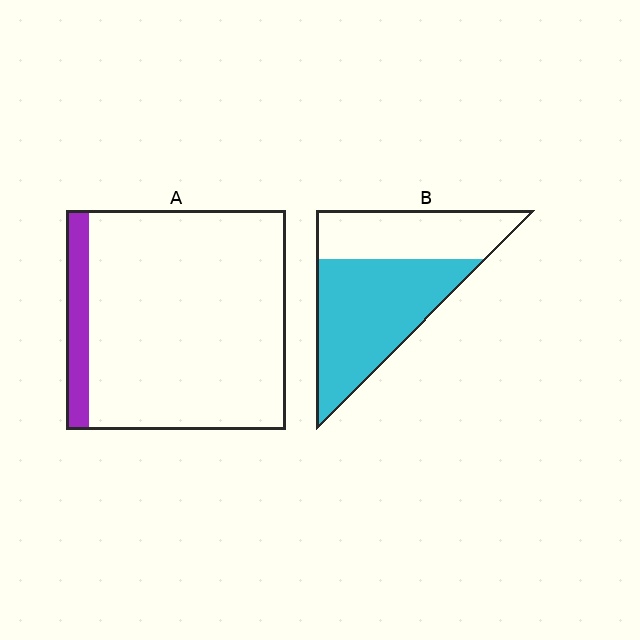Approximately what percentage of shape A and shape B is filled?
A is approximately 10% and B is approximately 60%.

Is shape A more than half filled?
No.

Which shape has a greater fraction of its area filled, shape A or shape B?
Shape B.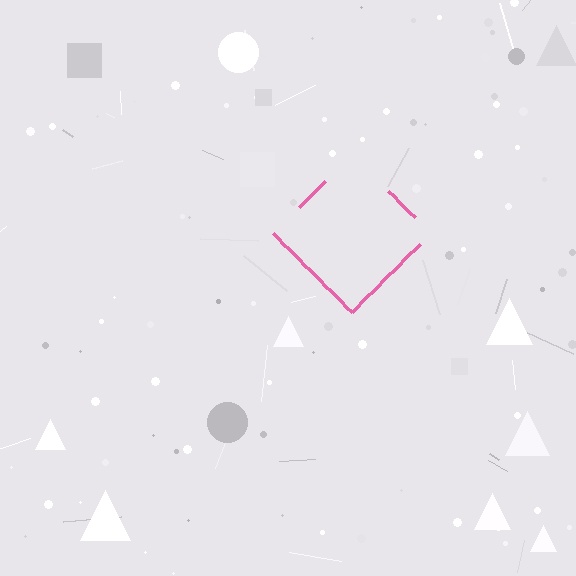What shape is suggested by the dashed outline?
The dashed outline suggests a diamond.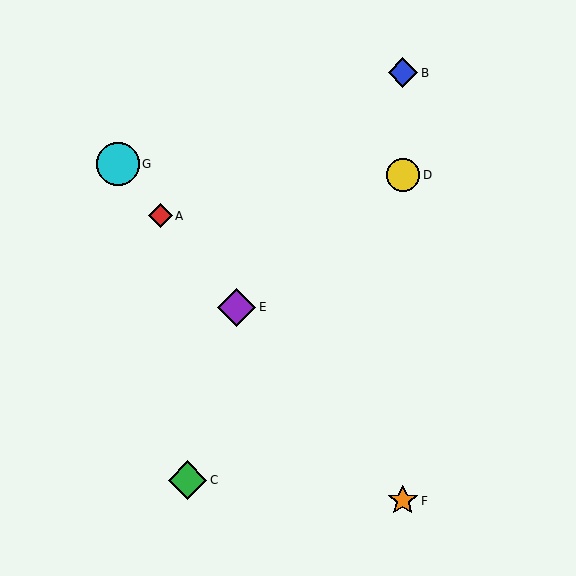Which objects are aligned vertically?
Objects B, D, F are aligned vertically.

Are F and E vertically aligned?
No, F is at x≈403 and E is at x≈237.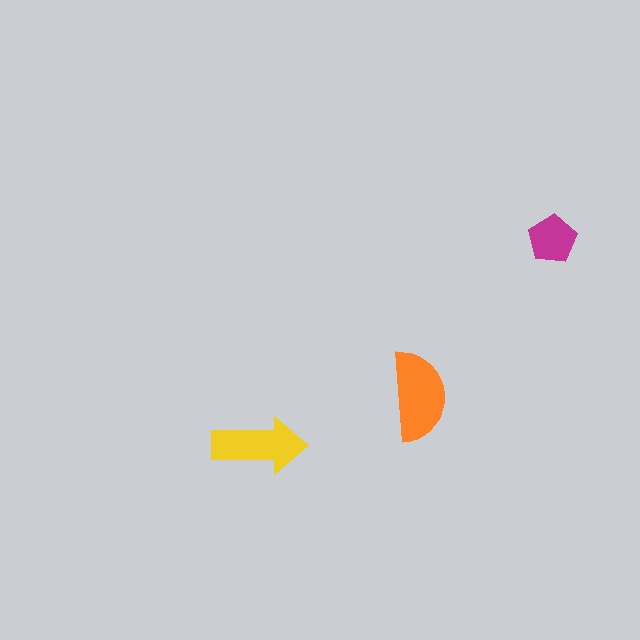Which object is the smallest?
The magenta pentagon.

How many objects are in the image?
There are 3 objects in the image.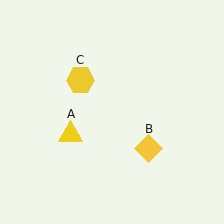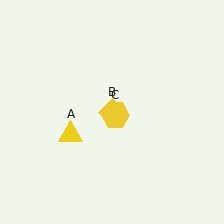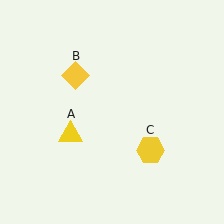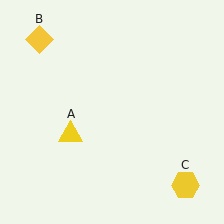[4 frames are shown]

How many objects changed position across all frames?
2 objects changed position: yellow diamond (object B), yellow hexagon (object C).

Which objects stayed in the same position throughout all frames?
Yellow triangle (object A) remained stationary.